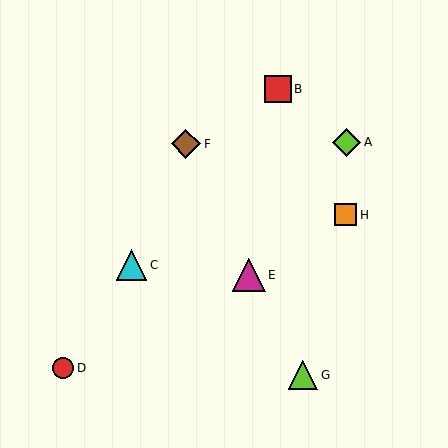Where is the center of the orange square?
The center of the orange square is at (345, 215).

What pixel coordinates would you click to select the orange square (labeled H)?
Click at (345, 215) to select the orange square H.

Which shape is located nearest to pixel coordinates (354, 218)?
The orange square (labeled H) at (345, 215) is nearest to that location.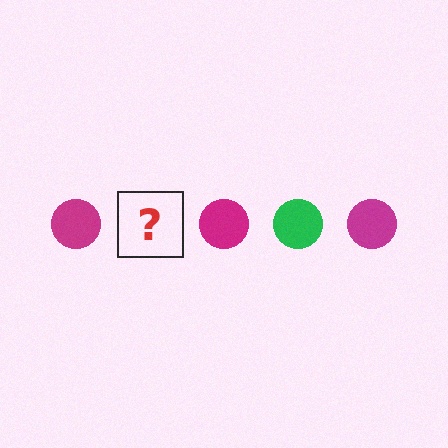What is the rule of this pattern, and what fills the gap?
The rule is that the pattern cycles through magenta, green circles. The gap should be filled with a green circle.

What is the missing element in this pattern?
The missing element is a green circle.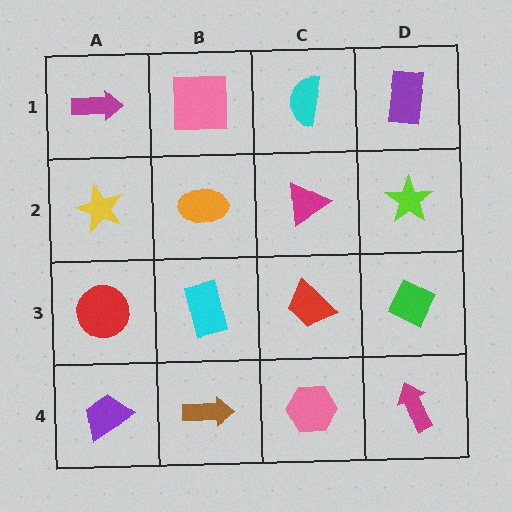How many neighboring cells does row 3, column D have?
3.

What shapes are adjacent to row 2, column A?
A magenta arrow (row 1, column A), a red circle (row 3, column A), an orange ellipse (row 2, column B).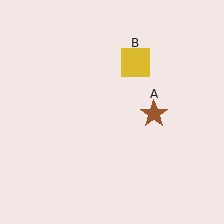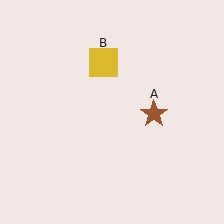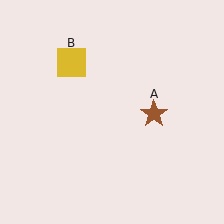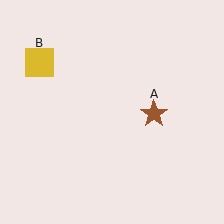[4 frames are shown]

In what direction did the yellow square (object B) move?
The yellow square (object B) moved left.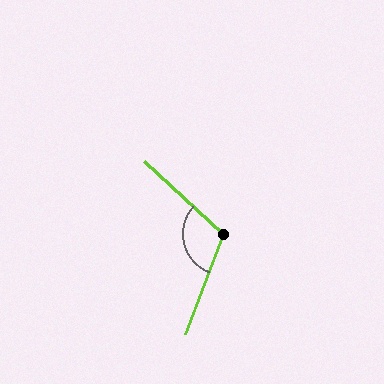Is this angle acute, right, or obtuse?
It is obtuse.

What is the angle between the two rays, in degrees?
Approximately 112 degrees.